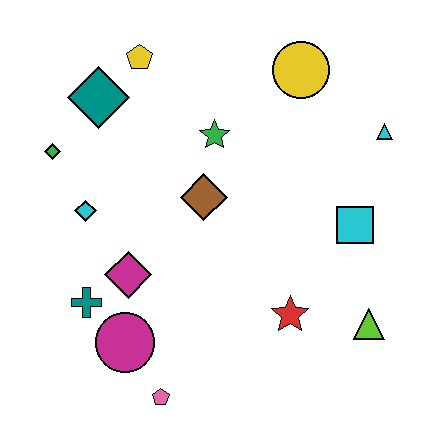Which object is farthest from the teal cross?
The cyan triangle is farthest from the teal cross.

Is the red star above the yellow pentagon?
No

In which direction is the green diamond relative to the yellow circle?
The green diamond is to the left of the yellow circle.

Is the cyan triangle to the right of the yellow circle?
Yes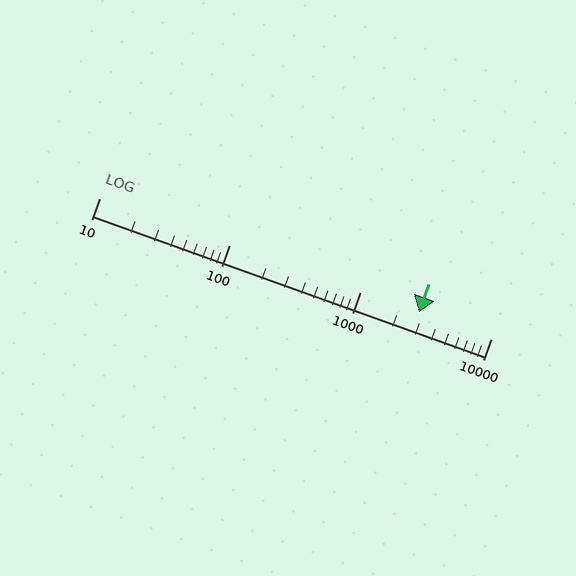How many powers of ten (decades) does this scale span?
The scale spans 3 decades, from 10 to 10000.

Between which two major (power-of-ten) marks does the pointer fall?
The pointer is between 1000 and 10000.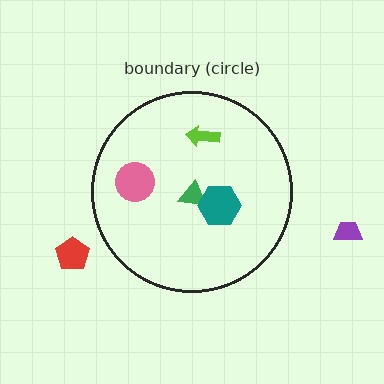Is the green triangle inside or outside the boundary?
Inside.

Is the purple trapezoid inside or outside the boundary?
Outside.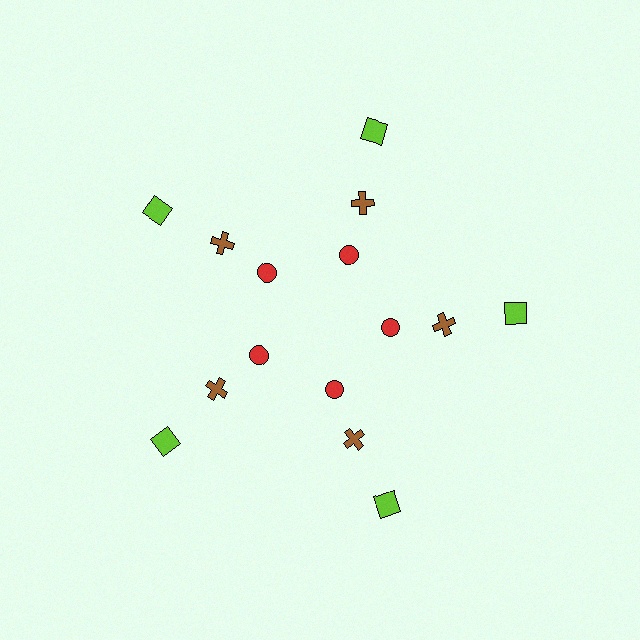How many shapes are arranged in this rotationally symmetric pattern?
There are 15 shapes, arranged in 5 groups of 3.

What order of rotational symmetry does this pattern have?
This pattern has 5-fold rotational symmetry.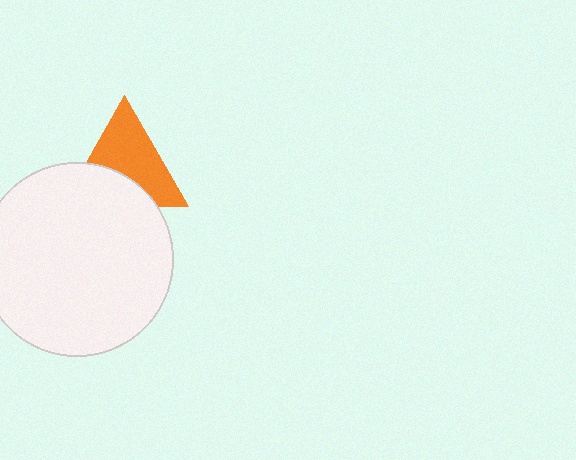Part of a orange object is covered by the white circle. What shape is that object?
It is a triangle.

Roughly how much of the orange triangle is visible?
About half of it is visible (roughly 62%).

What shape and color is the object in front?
The object in front is a white circle.